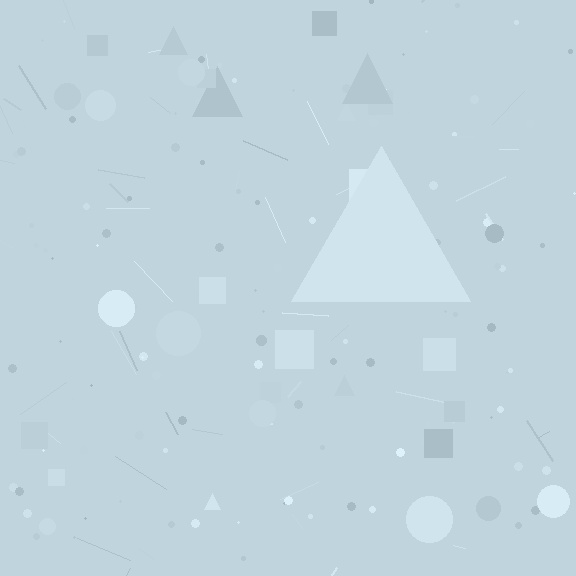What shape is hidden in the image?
A triangle is hidden in the image.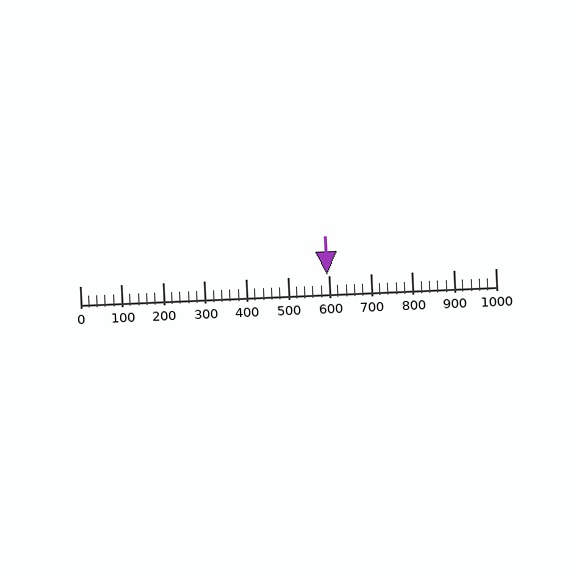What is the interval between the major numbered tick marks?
The major tick marks are spaced 100 units apart.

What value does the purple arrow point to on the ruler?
The purple arrow points to approximately 596.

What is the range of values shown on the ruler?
The ruler shows values from 0 to 1000.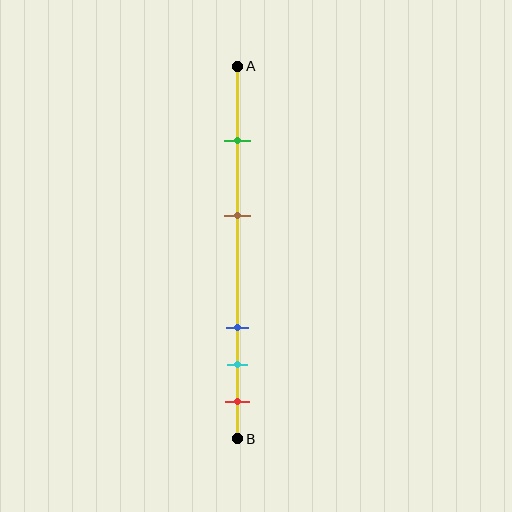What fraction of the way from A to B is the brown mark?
The brown mark is approximately 40% (0.4) of the way from A to B.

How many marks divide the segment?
There are 5 marks dividing the segment.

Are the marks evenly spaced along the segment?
No, the marks are not evenly spaced.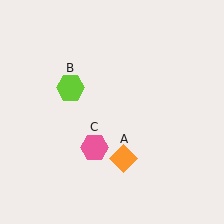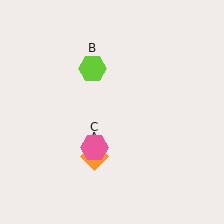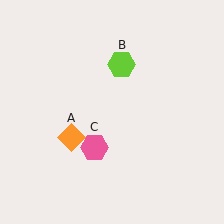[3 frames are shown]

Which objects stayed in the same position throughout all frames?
Pink hexagon (object C) remained stationary.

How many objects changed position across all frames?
2 objects changed position: orange diamond (object A), lime hexagon (object B).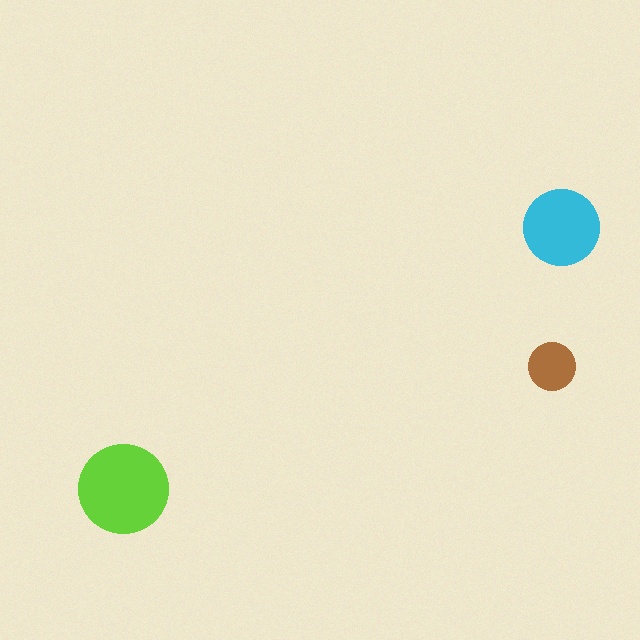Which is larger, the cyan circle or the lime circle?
The lime one.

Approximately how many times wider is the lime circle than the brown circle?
About 2 times wider.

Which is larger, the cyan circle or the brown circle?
The cyan one.